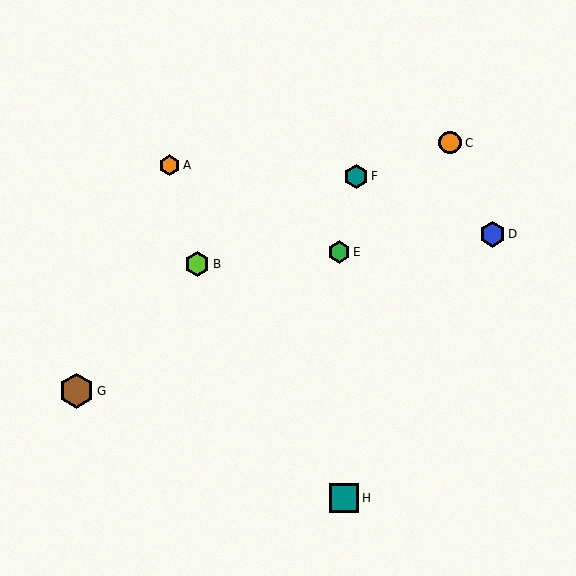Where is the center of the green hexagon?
The center of the green hexagon is at (339, 252).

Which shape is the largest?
The brown hexagon (labeled G) is the largest.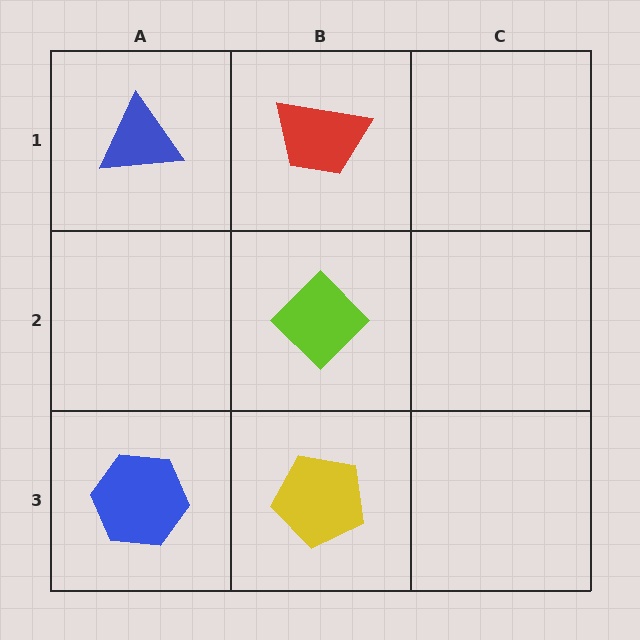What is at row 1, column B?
A red trapezoid.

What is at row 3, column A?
A blue hexagon.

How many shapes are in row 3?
2 shapes.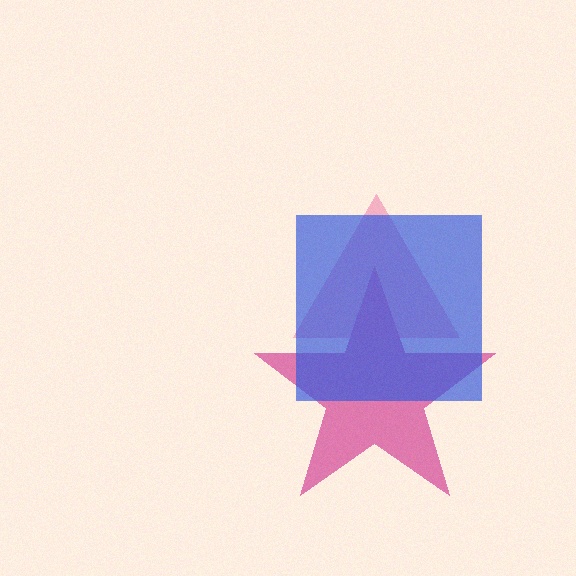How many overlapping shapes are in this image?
There are 3 overlapping shapes in the image.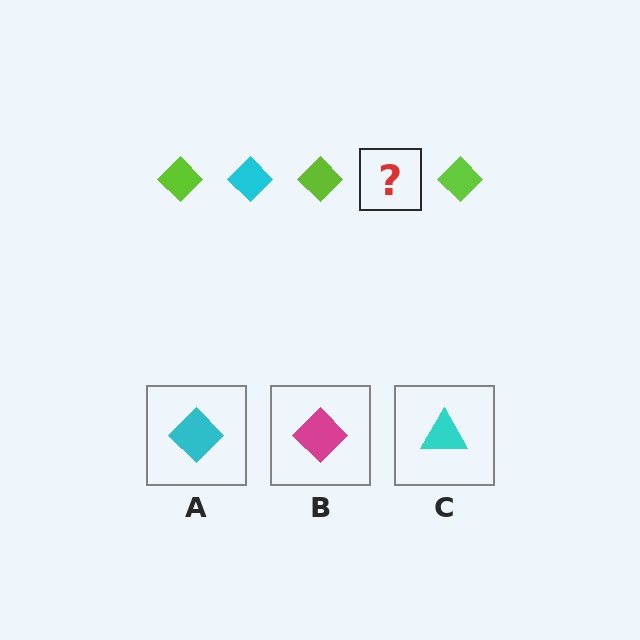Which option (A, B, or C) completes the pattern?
A.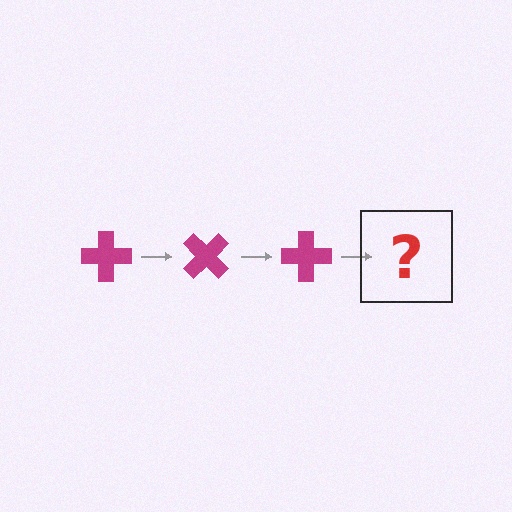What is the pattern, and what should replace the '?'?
The pattern is that the cross rotates 45 degrees each step. The '?' should be a magenta cross rotated 135 degrees.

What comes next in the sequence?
The next element should be a magenta cross rotated 135 degrees.